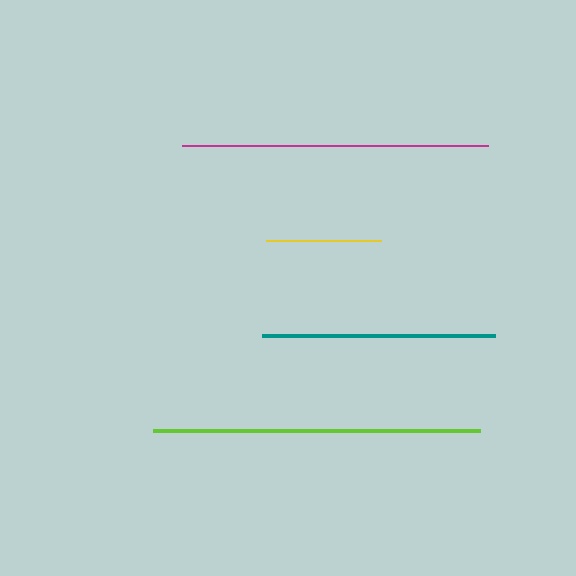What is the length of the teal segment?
The teal segment is approximately 233 pixels long.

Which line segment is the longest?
The lime line is the longest at approximately 326 pixels.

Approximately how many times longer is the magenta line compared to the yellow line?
The magenta line is approximately 2.7 times the length of the yellow line.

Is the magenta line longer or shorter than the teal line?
The magenta line is longer than the teal line.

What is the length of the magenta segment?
The magenta segment is approximately 306 pixels long.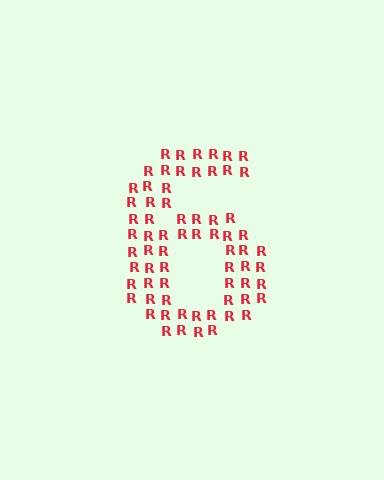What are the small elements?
The small elements are letter R's.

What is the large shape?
The large shape is the digit 6.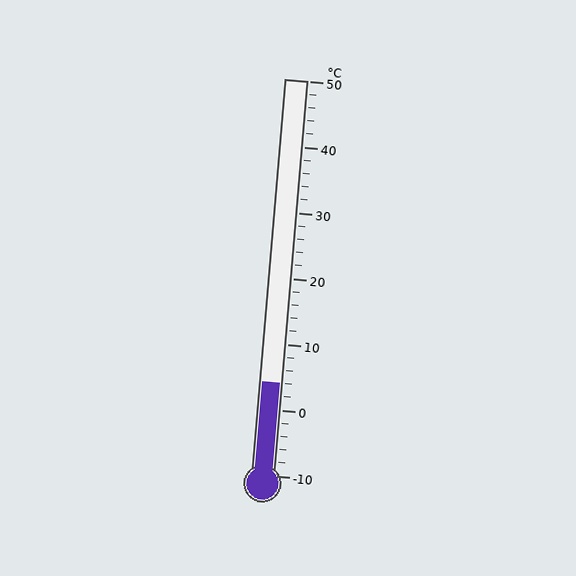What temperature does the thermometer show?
The thermometer shows approximately 4°C.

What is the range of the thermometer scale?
The thermometer scale ranges from -10°C to 50°C.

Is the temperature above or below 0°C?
The temperature is above 0°C.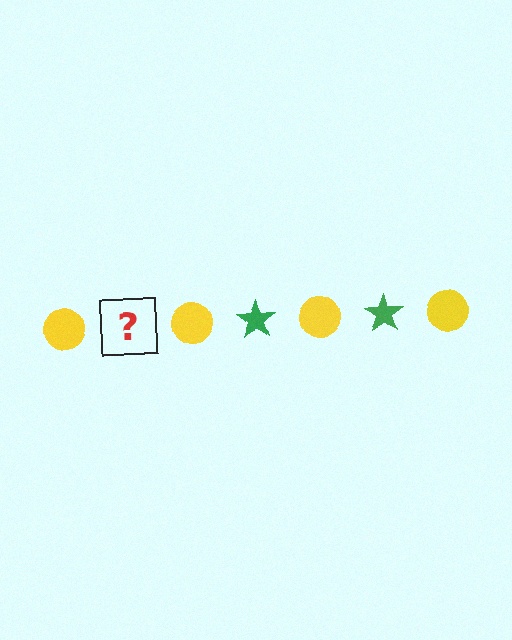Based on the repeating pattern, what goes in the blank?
The blank should be a green star.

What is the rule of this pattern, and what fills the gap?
The rule is that the pattern alternates between yellow circle and green star. The gap should be filled with a green star.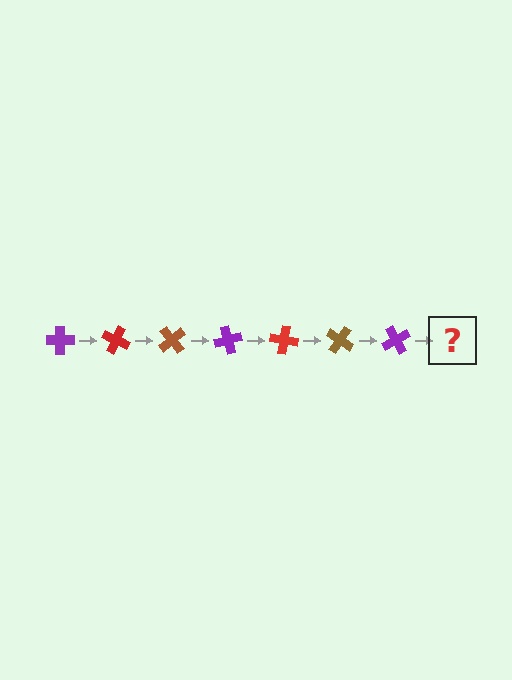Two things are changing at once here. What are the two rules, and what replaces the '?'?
The two rules are that it rotates 25 degrees each step and the color cycles through purple, red, and brown. The '?' should be a red cross, rotated 175 degrees from the start.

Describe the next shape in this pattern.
It should be a red cross, rotated 175 degrees from the start.